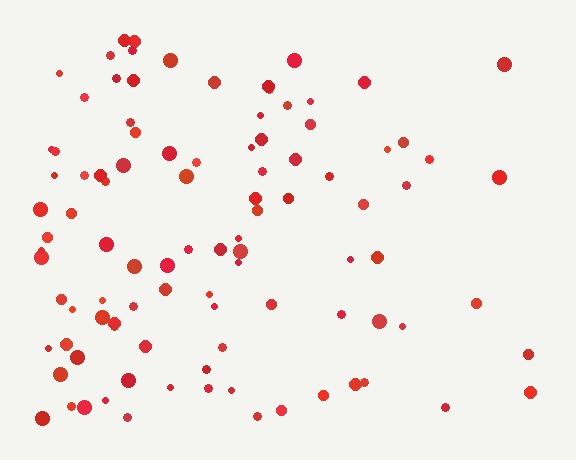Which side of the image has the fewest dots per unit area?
The right.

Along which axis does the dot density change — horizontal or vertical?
Horizontal.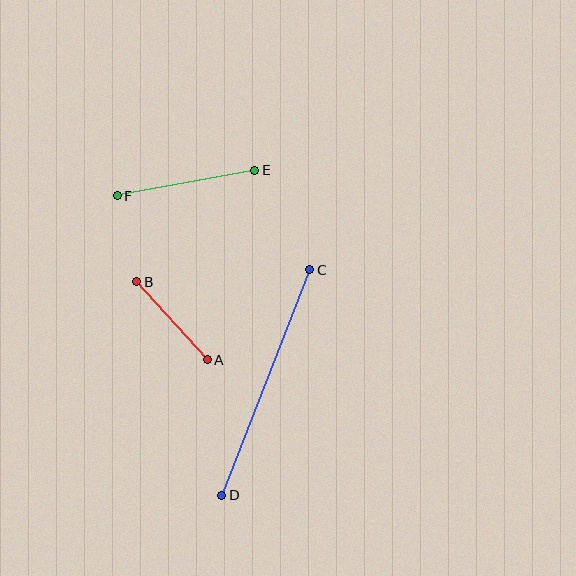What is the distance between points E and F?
The distance is approximately 140 pixels.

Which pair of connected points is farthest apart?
Points C and D are farthest apart.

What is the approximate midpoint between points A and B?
The midpoint is at approximately (172, 321) pixels.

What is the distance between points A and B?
The distance is approximately 105 pixels.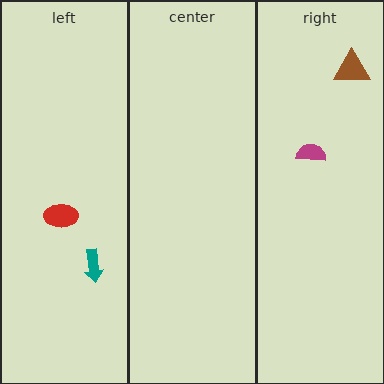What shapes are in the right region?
The brown triangle, the magenta semicircle.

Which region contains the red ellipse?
The left region.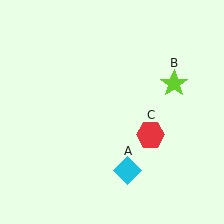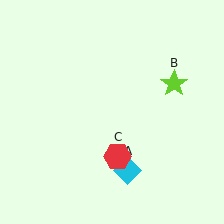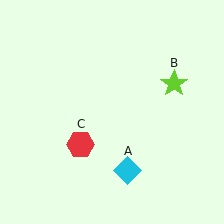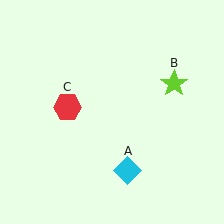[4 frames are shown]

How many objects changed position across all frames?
1 object changed position: red hexagon (object C).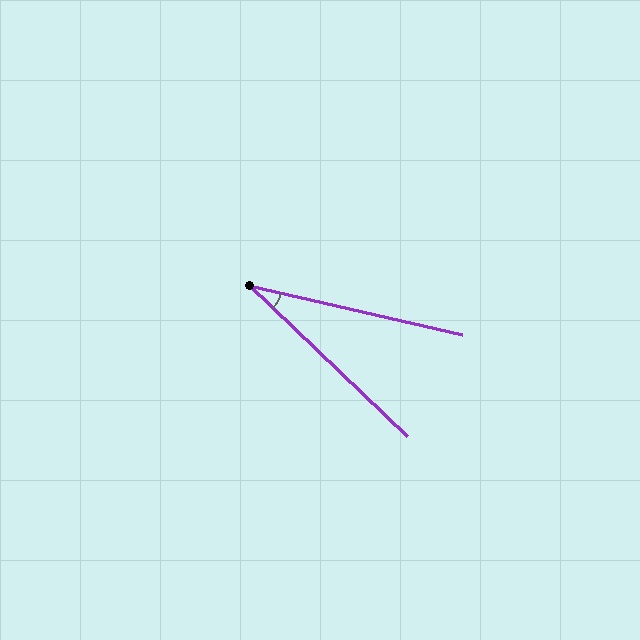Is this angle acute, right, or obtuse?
It is acute.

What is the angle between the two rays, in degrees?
Approximately 31 degrees.